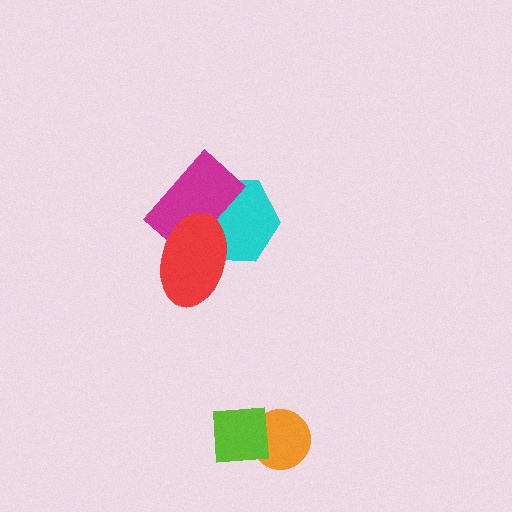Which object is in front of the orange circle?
The lime square is in front of the orange circle.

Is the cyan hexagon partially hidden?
Yes, it is partially covered by another shape.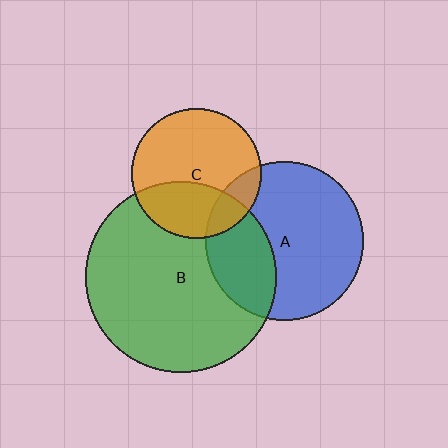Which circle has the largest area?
Circle B (green).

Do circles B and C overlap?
Yes.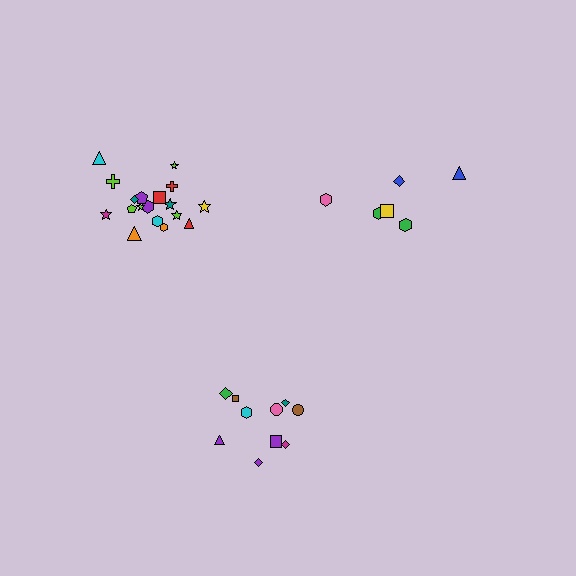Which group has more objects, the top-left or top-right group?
The top-left group.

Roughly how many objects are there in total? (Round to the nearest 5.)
Roughly 35 objects in total.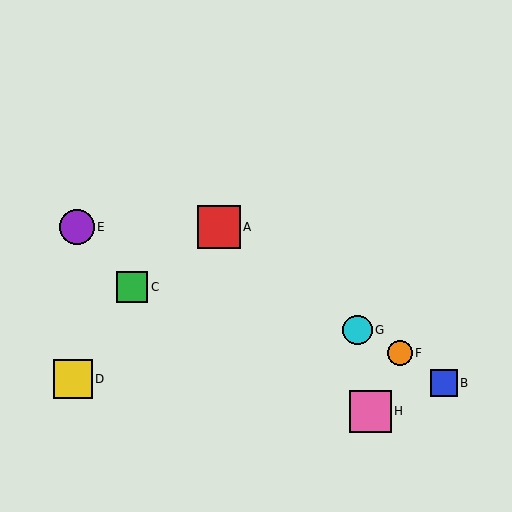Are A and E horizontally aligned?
Yes, both are at y≈227.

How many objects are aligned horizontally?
2 objects (A, E) are aligned horizontally.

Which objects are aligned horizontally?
Objects A, E are aligned horizontally.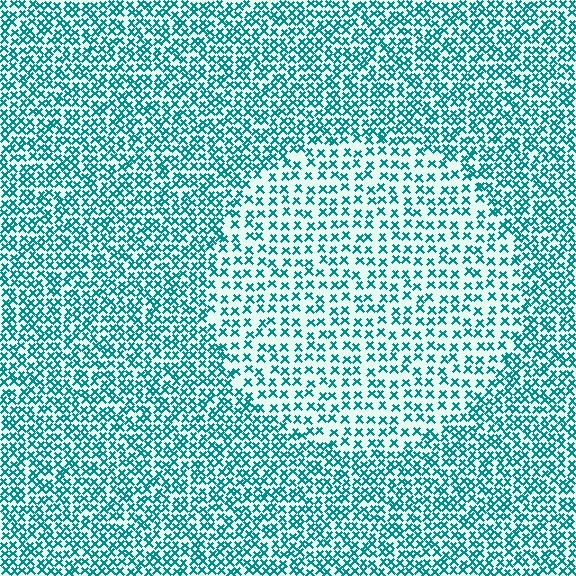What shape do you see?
I see a circle.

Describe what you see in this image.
The image contains small teal elements arranged at two different densities. A circle-shaped region is visible where the elements are less densely packed than the surrounding area.